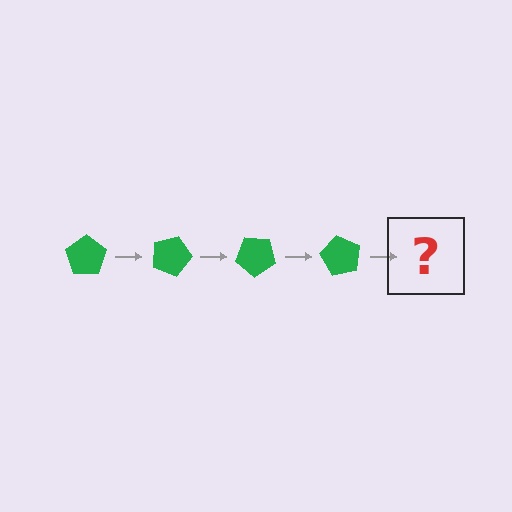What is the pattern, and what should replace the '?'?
The pattern is that the pentagon rotates 20 degrees each step. The '?' should be a green pentagon rotated 80 degrees.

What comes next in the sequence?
The next element should be a green pentagon rotated 80 degrees.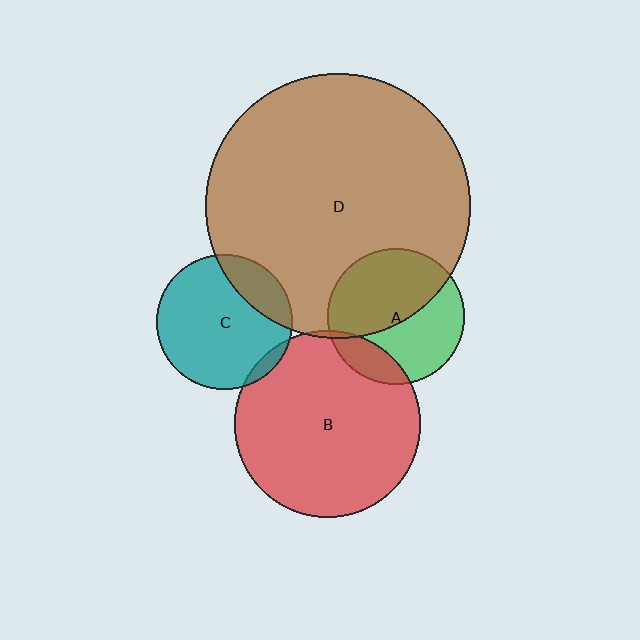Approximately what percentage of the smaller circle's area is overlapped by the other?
Approximately 15%.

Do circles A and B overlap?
Yes.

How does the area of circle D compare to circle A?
Approximately 3.8 times.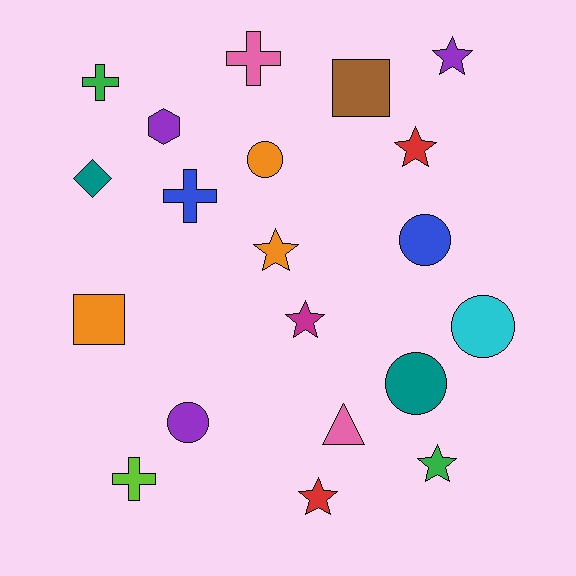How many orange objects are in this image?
There are 3 orange objects.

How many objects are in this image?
There are 20 objects.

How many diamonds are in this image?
There is 1 diamond.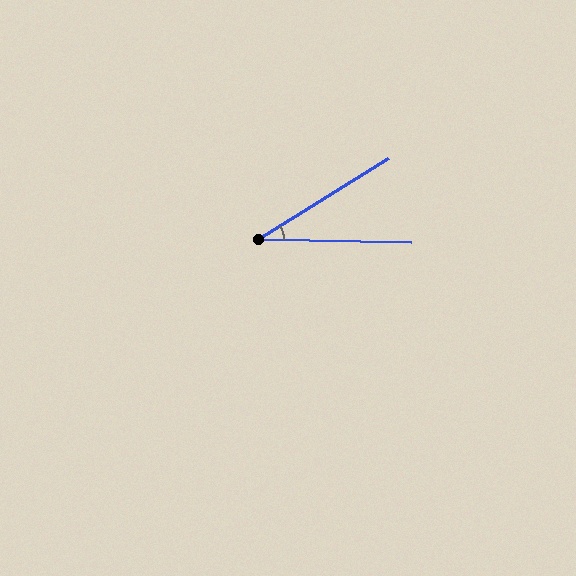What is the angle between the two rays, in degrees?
Approximately 33 degrees.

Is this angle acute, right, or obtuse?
It is acute.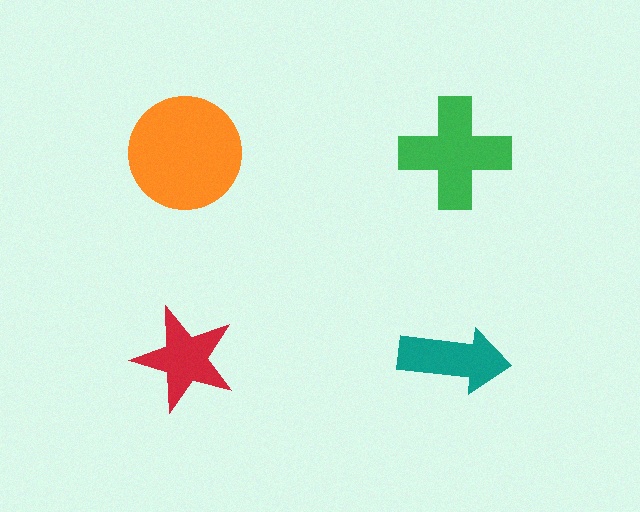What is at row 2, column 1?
A red star.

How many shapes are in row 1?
2 shapes.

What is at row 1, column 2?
A green cross.